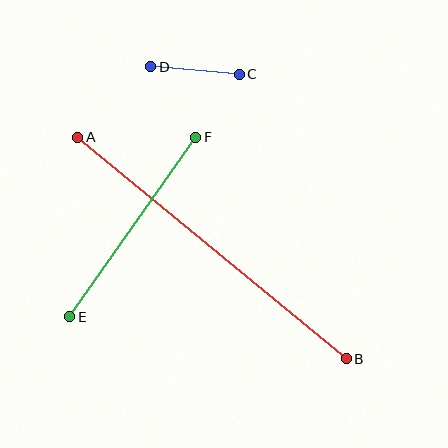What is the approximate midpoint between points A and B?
The midpoint is at approximately (212, 248) pixels.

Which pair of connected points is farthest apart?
Points A and B are farthest apart.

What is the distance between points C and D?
The distance is approximately 89 pixels.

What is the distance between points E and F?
The distance is approximately 219 pixels.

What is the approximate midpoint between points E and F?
The midpoint is at approximately (133, 227) pixels.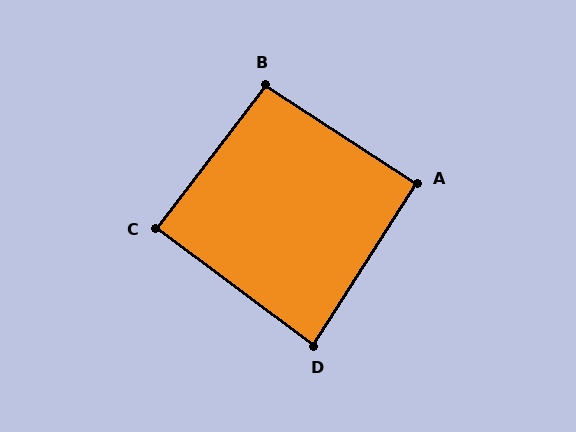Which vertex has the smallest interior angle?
D, at approximately 86 degrees.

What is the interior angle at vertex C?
Approximately 89 degrees (approximately right).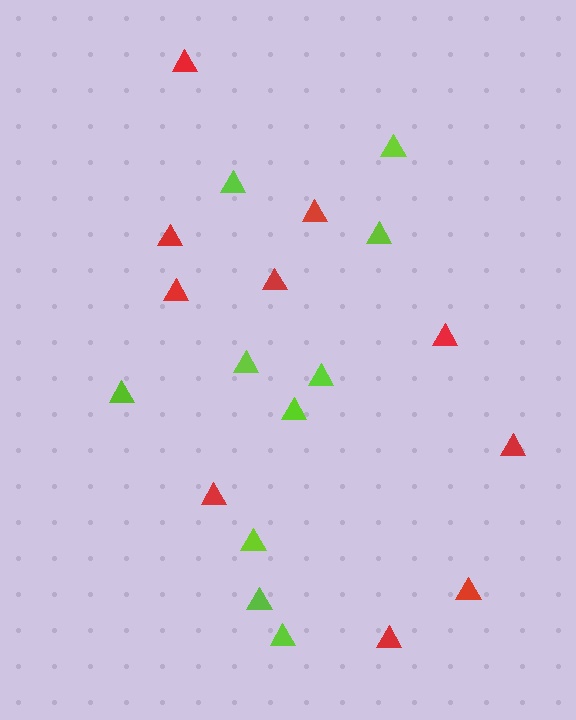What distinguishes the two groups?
There are 2 groups: one group of red triangles (10) and one group of lime triangles (10).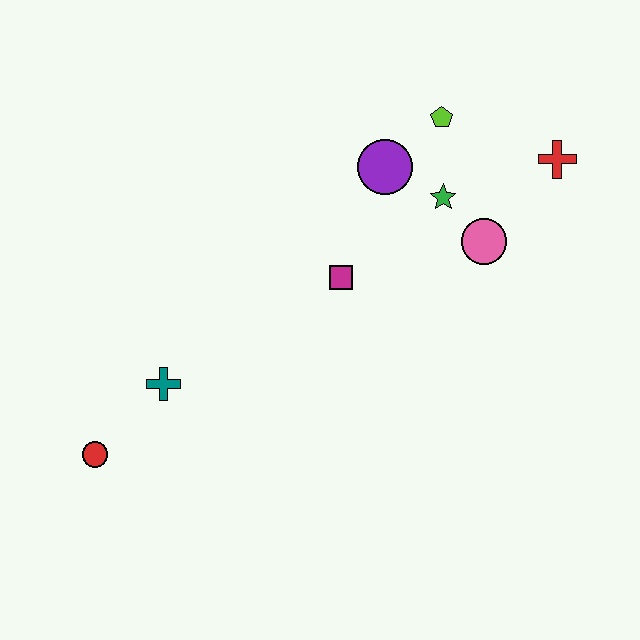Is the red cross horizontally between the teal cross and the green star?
No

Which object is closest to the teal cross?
The red circle is closest to the teal cross.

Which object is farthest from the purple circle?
The red circle is farthest from the purple circle.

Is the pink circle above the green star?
No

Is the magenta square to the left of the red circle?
No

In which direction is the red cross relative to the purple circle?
The red cross is to the right of the purple circle.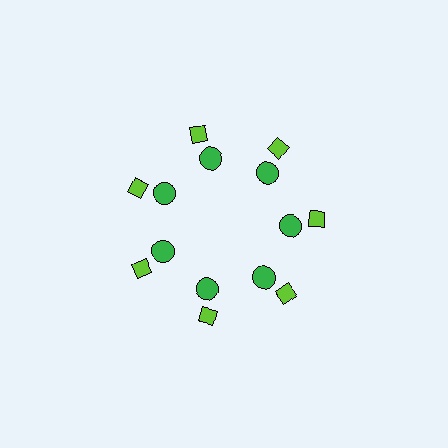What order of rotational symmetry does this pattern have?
This pattern has 7-fold rotational symmetry.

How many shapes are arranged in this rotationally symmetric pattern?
There are 14 shapes, arranged in 7 groups of 2.